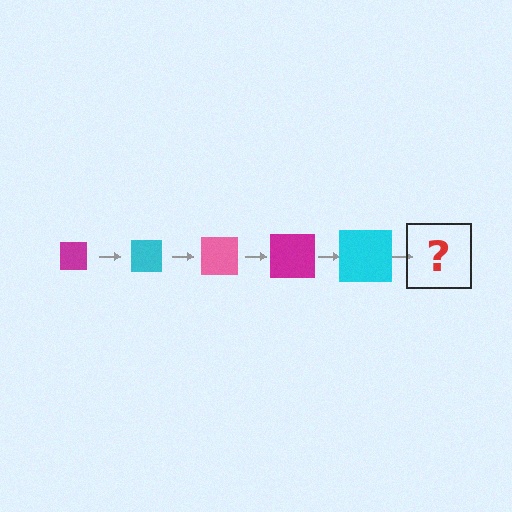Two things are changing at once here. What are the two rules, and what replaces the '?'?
The two rules are that the square grows larger each step and the color cycles through magenta, cyan, and pink. The '?' should be a pink square, larger than the previous one.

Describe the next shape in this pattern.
It should be a pink square, larger than the previous one.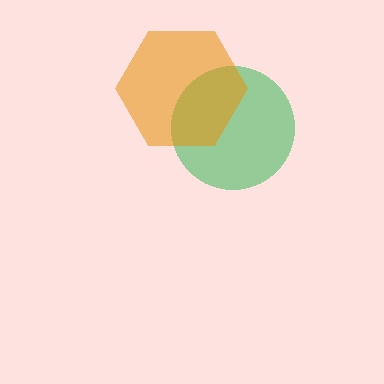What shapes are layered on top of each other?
The layered shapes are: a green circle, an orange hexagon.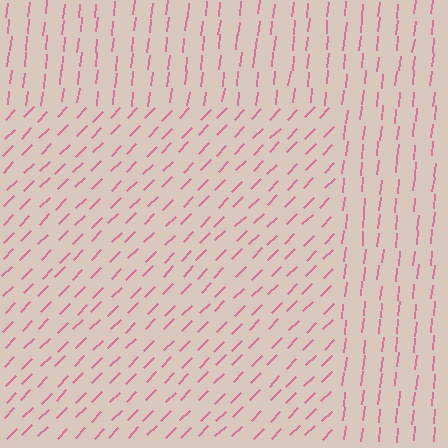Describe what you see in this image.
The image is filled with small pink line segments. A rectangle region in the image has lines oriented differently from the surrounding lines, creating a visible texture boundary.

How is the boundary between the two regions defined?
The boundary is defined purely by a change in line orientation (approximately 38 degrees difference). All lines are the same color and thickness.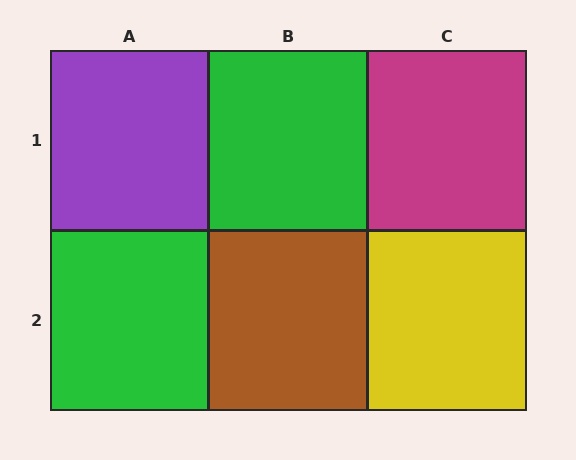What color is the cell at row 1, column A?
Purple.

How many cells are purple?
1 cell is purple.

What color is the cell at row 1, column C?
Magenta.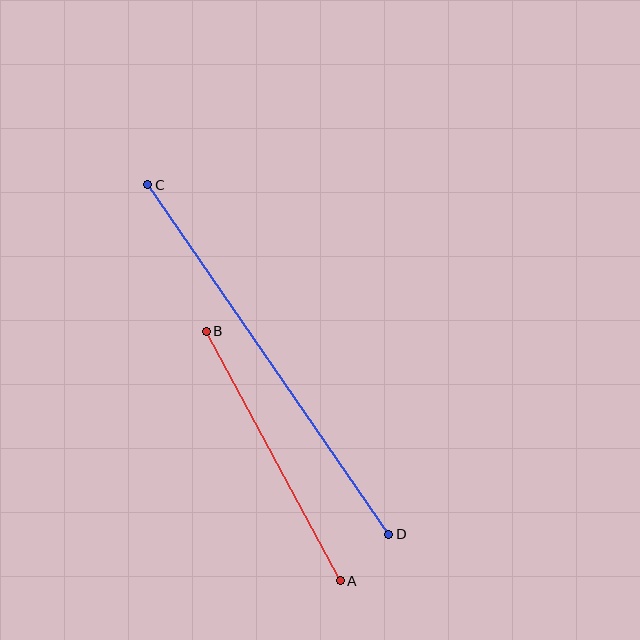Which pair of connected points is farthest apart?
Points C and D are farthest apart.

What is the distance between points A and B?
The distance is approximately 283 pixels.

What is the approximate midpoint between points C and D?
The midpoint is at approximately (268, 360) pixels.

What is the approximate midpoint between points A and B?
The midpoint is at approximately (273, 456) pixels.